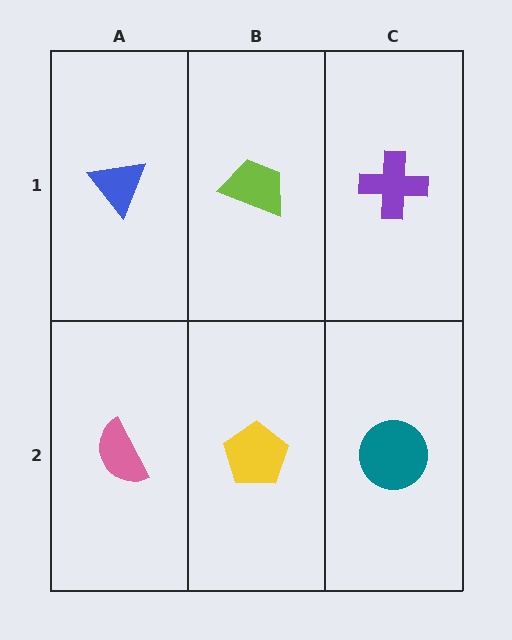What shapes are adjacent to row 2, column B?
A lime trapezoid (row 1, column B), a pink semicircle (row 2, column A), a teal circle (row 2, column C).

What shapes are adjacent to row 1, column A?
A pink semicircle (row 2, column A), a lime trapezoid (row 1, column B).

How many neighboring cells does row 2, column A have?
2.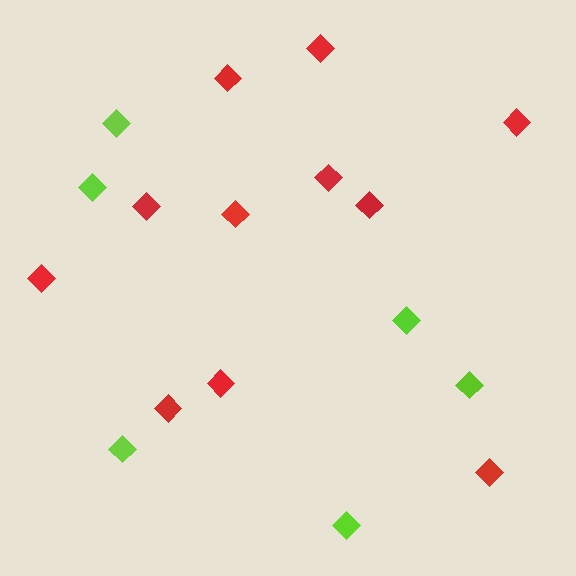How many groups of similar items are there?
There are 2 groups: one group of red diamonds (11) and one group of lime diamonds (6).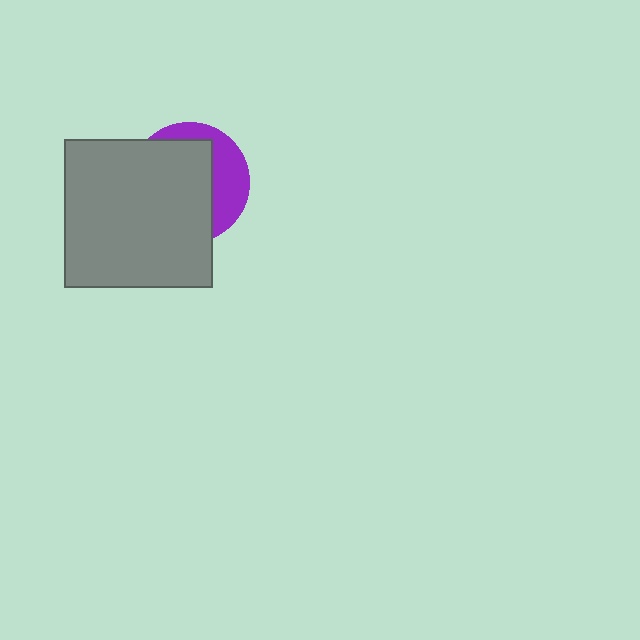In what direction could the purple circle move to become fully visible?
The purple circle could move right. That would shift it out from behind the gray square entirely.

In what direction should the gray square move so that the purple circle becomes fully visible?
The gray square should move left. That is the shortest direction to clear the overlap and leave the purple circle fully visible.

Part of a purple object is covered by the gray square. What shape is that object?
It is a circle.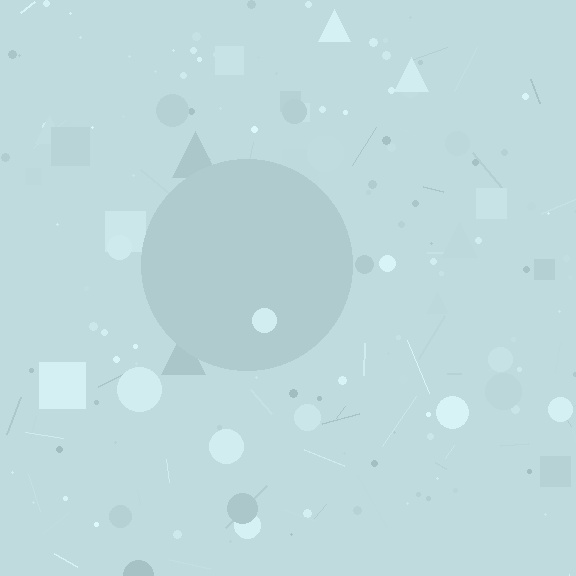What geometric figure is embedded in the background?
A circle is embedded in the background.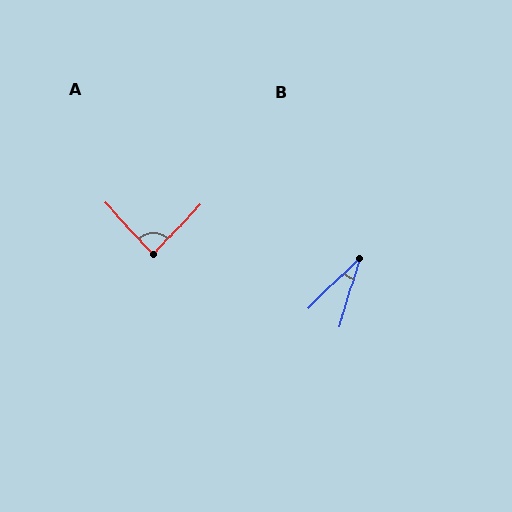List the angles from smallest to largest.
B (29°), A (86°).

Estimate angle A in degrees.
Approximately 86 degrees.